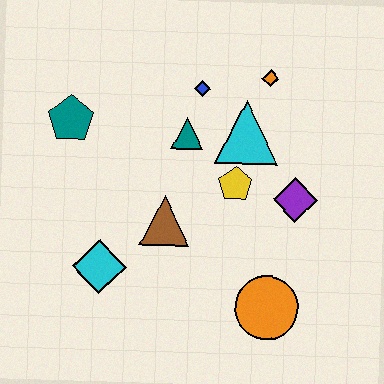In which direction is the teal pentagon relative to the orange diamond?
The teal pentagon is to the left of the orange diamond.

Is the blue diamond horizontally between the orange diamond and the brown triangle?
Yes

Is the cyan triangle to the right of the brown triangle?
Yes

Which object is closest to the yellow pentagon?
The cyan triangle is closest to the yellow pentagon.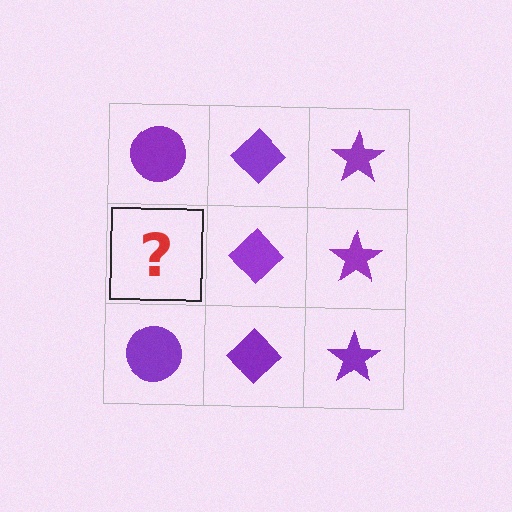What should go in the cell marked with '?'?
The missing cell should contain a purple circle.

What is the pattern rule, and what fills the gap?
The rule is that each column has a consistent shape. The gap should be filled with a purple circle.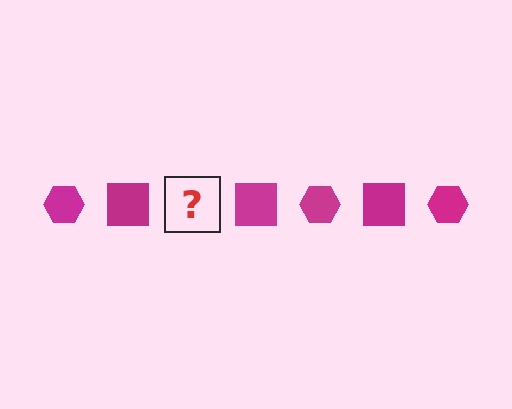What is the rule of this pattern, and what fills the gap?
The rule is that the pattern cycles through hexagon, square shapes in magenta. The gap should be filled with a magenta hexagon.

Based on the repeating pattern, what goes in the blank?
The blank should be a magenta hexagon.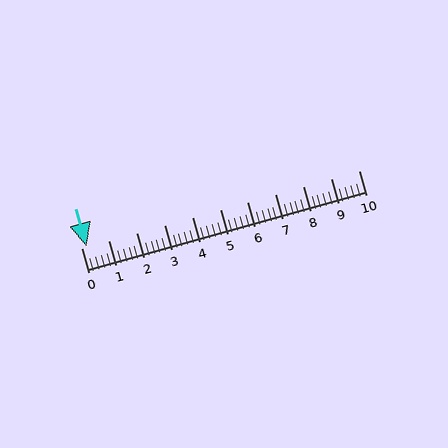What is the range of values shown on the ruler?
The ruler shows values from 0 to 10.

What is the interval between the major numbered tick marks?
The major tick marks are spaced 1 units apart.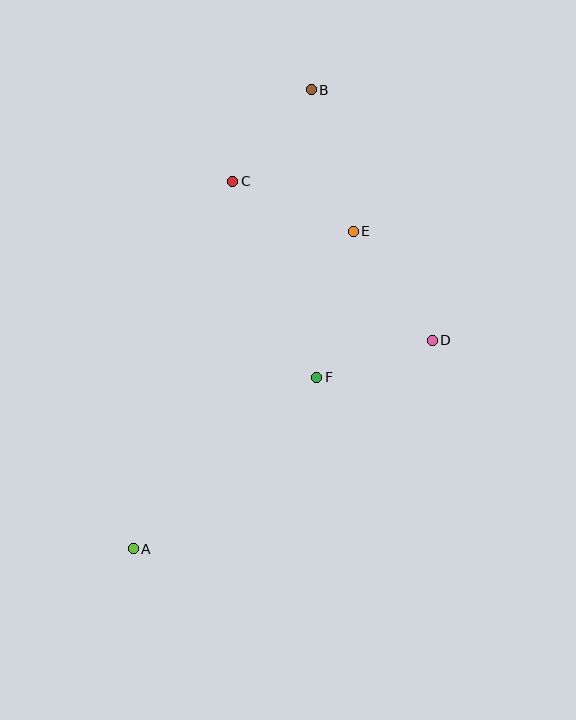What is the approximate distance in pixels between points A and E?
The distance between A and E is approximately 386 pixels.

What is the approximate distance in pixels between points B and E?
The distance between B and E is approximately 147 pixels.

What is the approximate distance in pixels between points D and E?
The distance between D and E is approximately 134 pixels.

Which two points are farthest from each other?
Points A and B are farthest from each other.